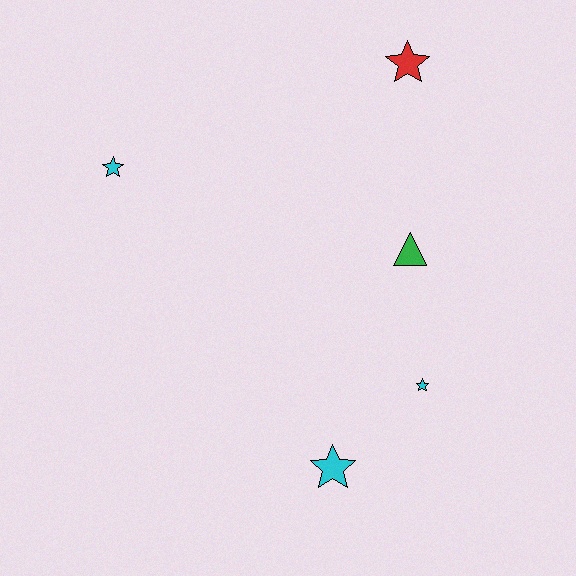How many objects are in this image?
There are 5 objects.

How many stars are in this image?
There are 4 stars.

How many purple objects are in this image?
There are no purple objects.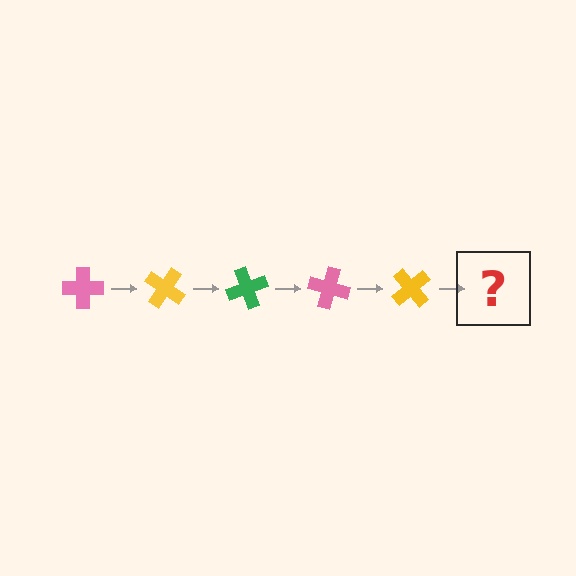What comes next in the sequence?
The next element should be a green cross, rotated 175 degrees from the start.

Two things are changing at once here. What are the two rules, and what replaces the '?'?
The two rules are that it rotates 35 degrees each step and the color cycles through pink, yellow, and green. The '?' should be a green cross, rotated 175 degrees from the start.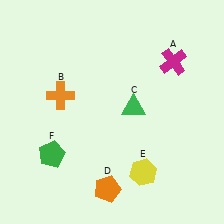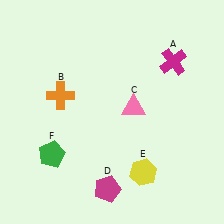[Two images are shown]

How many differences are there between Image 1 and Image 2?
There are 2 differences between the two images.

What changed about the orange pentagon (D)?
In Image 1, D is orange. In Image 2, it changed to magenta.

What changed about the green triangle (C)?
In Image 1, C is green. In Image 2, it changed to pink.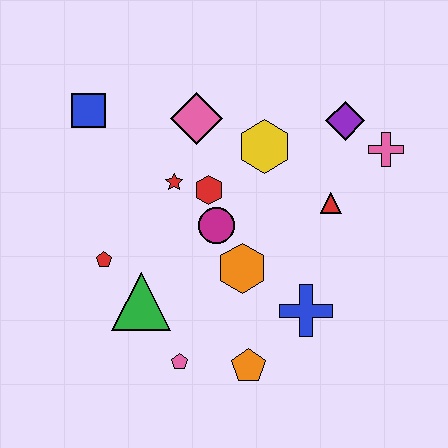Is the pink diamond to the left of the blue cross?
Yes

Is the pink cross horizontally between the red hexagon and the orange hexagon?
No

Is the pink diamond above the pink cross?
Yes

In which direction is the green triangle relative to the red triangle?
The green triangle is to the left of the red triangle.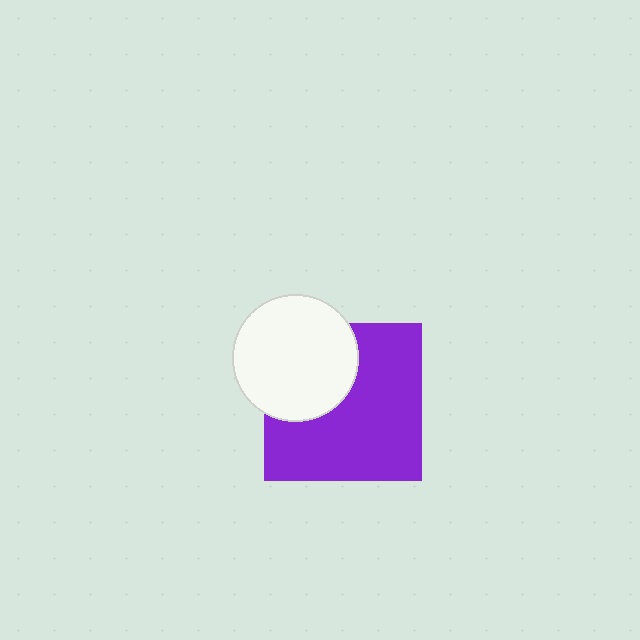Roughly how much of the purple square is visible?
Most of it is visible (roughly 67%).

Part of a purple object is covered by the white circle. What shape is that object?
It is a square.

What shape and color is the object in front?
The object in front is a white circle.